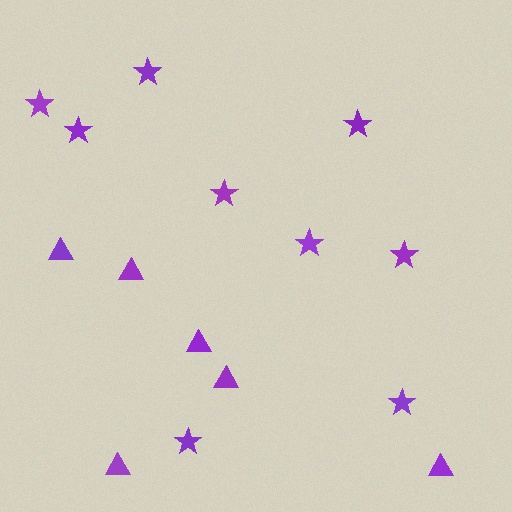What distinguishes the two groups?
There are 2 groups: one group of stars (9) and one group of triangles (6).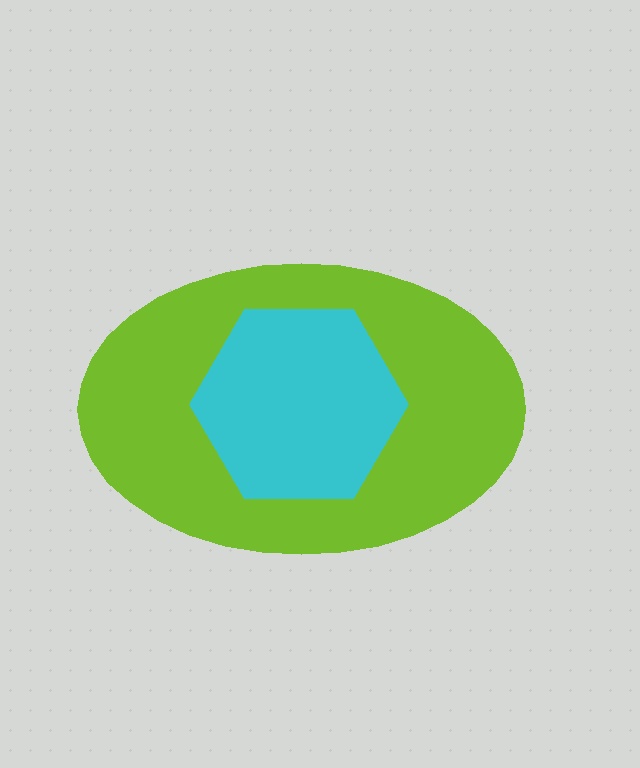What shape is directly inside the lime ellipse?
The cyan hexagon.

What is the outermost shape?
The lime ellipse.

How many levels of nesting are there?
2.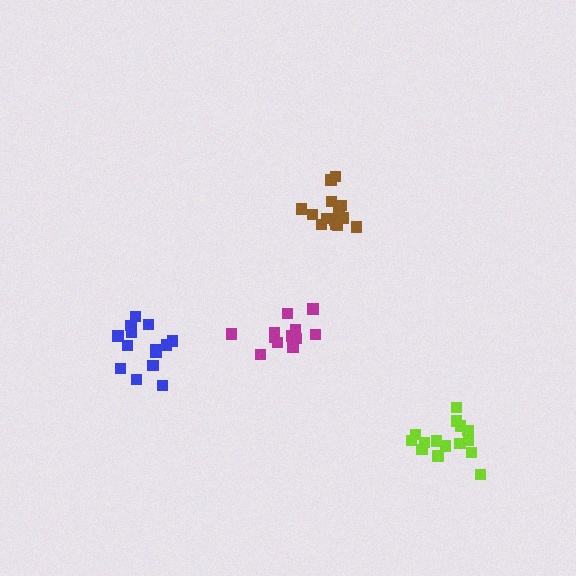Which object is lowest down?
The lime cluster is bottommost.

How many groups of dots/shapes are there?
There are 4 groups.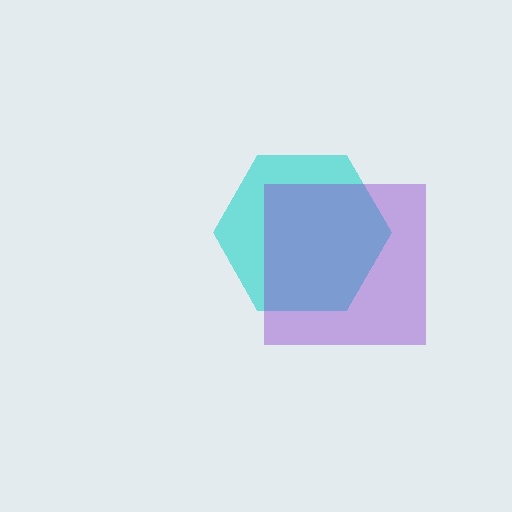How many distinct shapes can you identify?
There are 2 distinct shapes: a cyan hexagon, a purple square.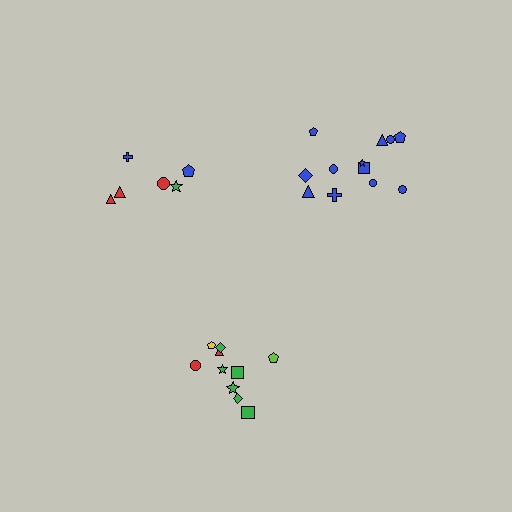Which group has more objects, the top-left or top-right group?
The top-right group.